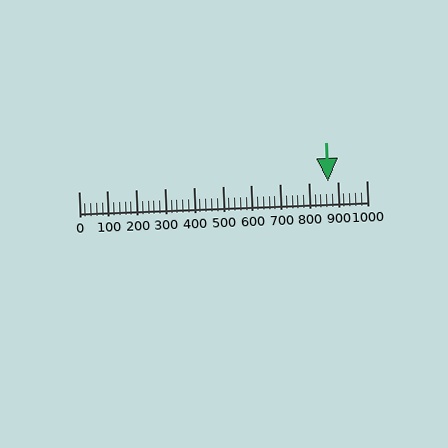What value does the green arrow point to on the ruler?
The green arrow points to approximately 865.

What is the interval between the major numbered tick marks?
The major tick marks are spaced 100 units apart.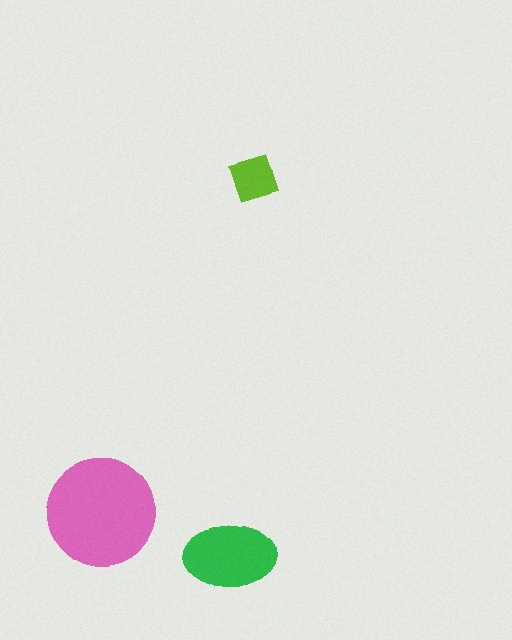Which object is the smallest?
The lime square.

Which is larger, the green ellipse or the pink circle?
The pink circle.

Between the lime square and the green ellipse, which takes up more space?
The green ellipse.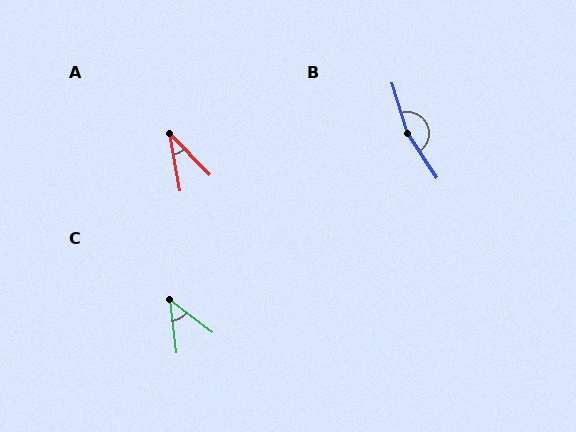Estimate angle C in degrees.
Approximately 46 degrees.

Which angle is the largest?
B, at approximately 164 degrees.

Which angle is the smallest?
A, at approximately 34 degrees.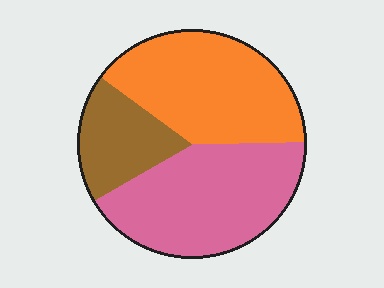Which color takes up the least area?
Brown, at roughly 20%.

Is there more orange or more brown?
Orange.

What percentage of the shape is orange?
Orange covers 40% of the shape.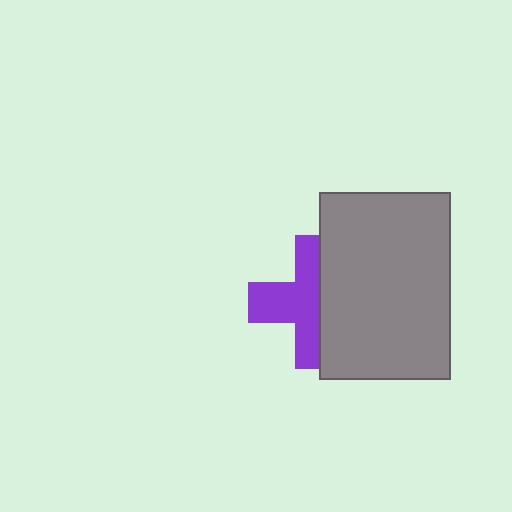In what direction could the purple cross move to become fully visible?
The purple cross could move left. That would shift it out from behind the gray rectangle entirely.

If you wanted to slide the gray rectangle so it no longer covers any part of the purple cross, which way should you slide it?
Slide it right — that is the most direct way to separate the two shapes.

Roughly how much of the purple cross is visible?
About half of it is visible (roughly 56%).